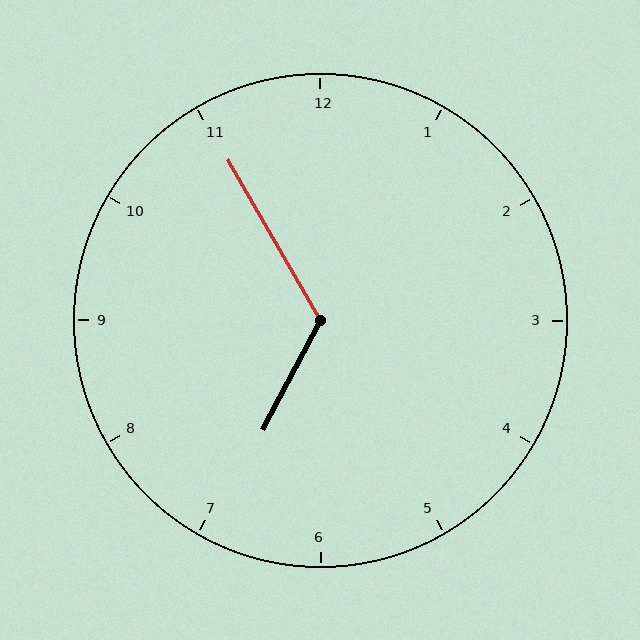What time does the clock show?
6:55.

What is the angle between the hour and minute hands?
Approximately 122 degrees.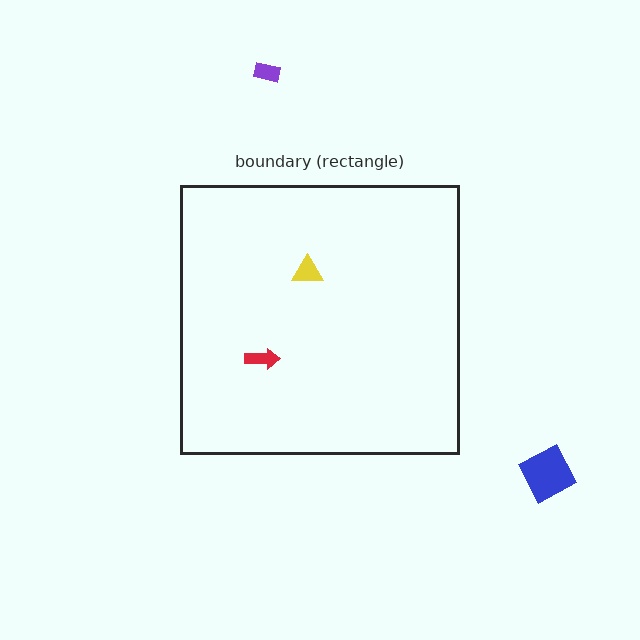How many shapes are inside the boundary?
2 inside, 2 outside.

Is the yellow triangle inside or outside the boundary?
Inside.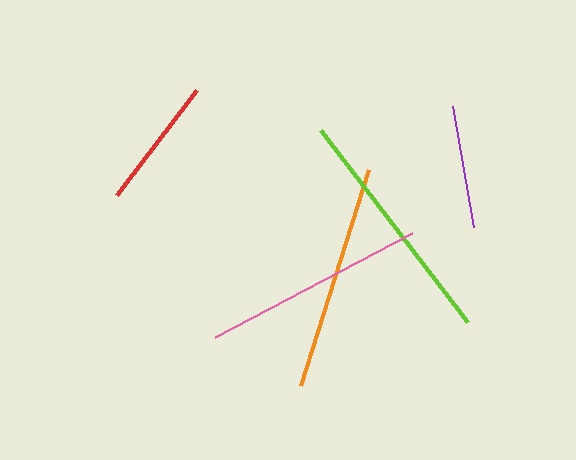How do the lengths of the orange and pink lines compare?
The orange and pink lines are approximately the same length.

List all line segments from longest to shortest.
From longest to shortest: lime, orange, pink, red, purple.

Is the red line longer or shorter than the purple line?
The red line is longer than the purple line.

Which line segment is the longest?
The lime line is the longest at approximately 242 pixels.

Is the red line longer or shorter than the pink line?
The pink line is longer than the red line.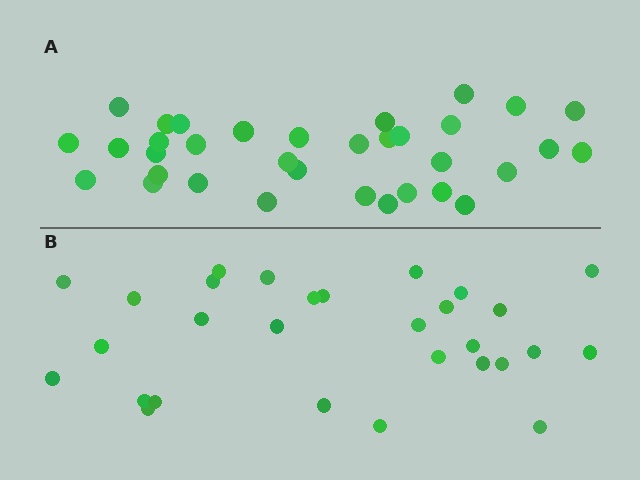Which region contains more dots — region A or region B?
Region A (the top region) has more dots.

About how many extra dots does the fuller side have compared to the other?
Region A has about 5 more dots than region B.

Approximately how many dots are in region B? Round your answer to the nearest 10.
About 30 dots. (The exact count is 29, which rounds to 30.)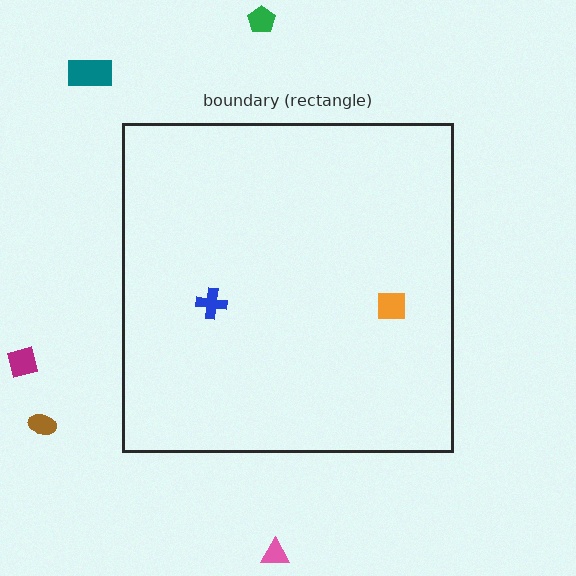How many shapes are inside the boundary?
2 inside, 5 outside.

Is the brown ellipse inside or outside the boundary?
Outside.